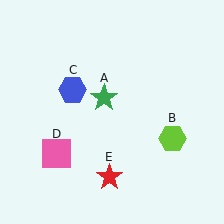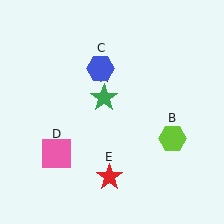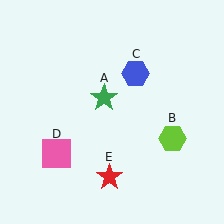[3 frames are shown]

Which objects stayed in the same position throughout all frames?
Green star (object A) and lime hexagon (object B) and pink square (object D) and red star (object E) remained stationary.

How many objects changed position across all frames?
1 object changed position: blue hexagon (object C).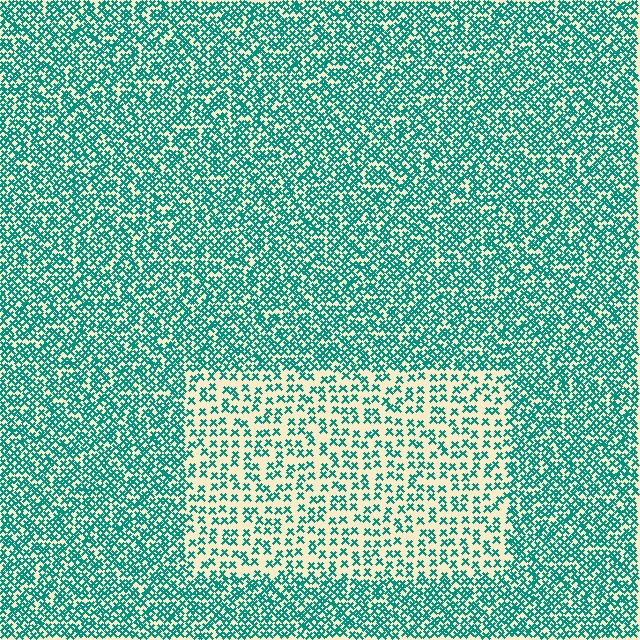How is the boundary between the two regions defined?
The boundary is defined by a change in element density (approximately 2.2x ratio). All elements are the same color, size, and shape.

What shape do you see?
I see a rectangle.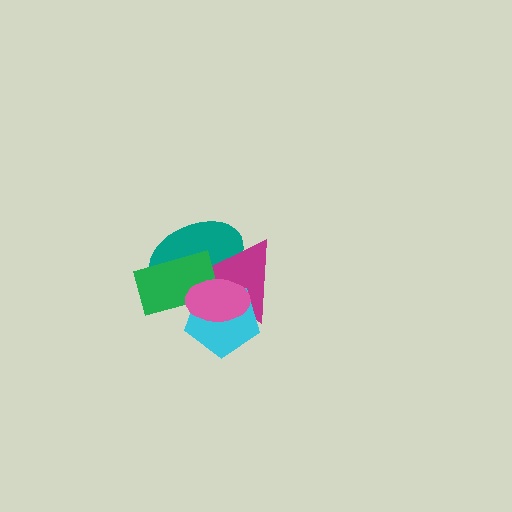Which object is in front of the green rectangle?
The pink ellipse is in front of the green rectangle.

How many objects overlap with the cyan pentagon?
4 objects overlap with the cyan pentagon.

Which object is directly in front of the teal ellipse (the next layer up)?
The magenta triangle is directly in front of the teal ellipse.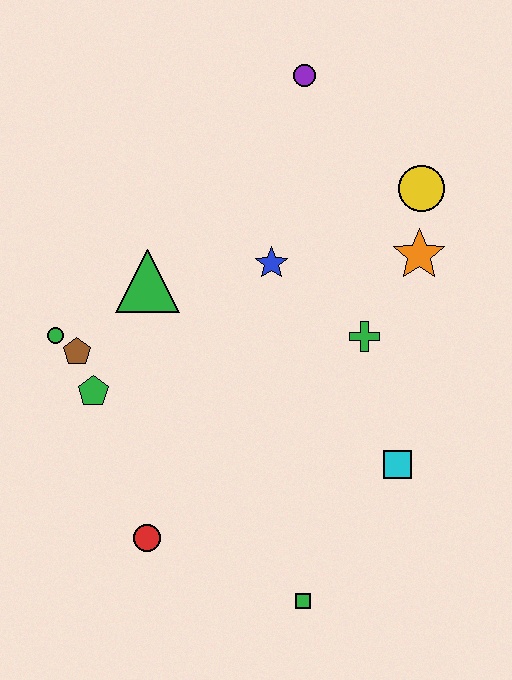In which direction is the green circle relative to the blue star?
The green circle is to the left of the blue star.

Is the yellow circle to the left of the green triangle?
No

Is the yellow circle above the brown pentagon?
Yes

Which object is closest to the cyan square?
The green cross is closest to the cyan square.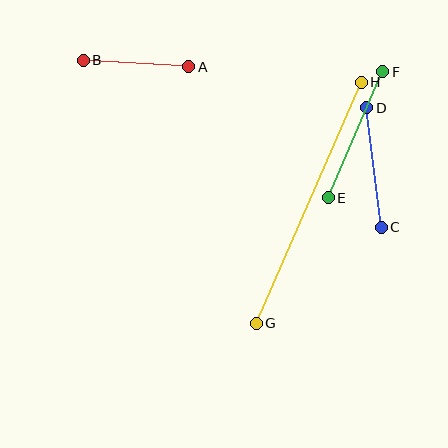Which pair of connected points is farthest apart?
Points G and H are farthest apart.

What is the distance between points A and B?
The distance is approximately 106 pixels.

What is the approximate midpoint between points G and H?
The midpoint is at approximately (309, 203) pixels.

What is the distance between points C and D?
The distance is approximately 121 pixels.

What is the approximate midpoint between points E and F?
The midpoint is at approximately (355, 135) pixels.